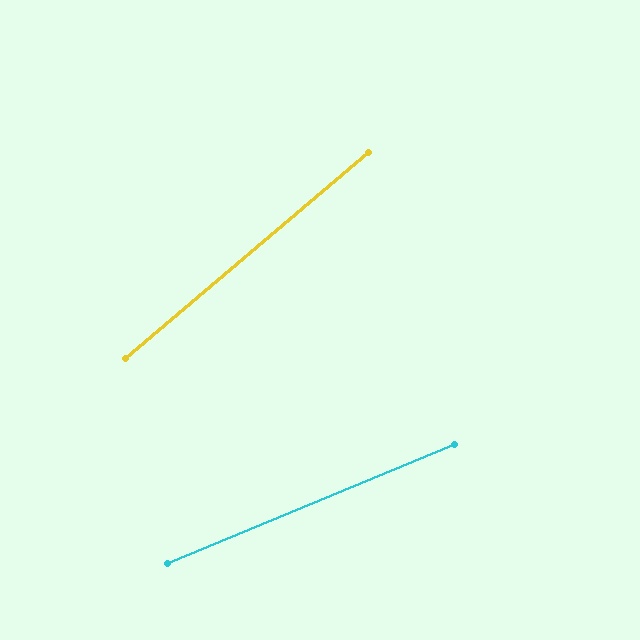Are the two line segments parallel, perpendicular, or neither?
Neither parallel nor perpendicular — they differ by about 18°.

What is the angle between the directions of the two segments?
Approximately 18 degrees.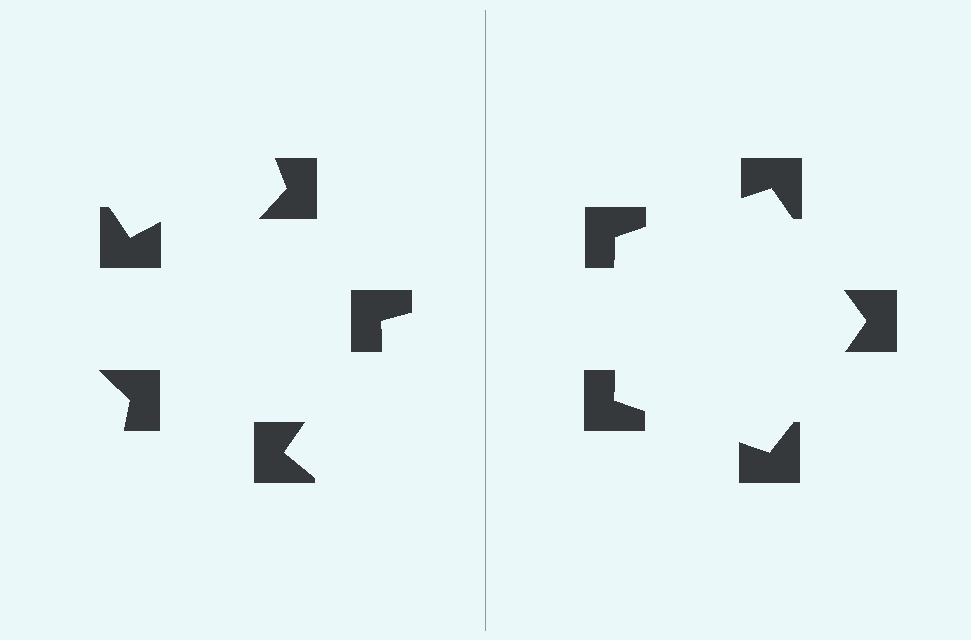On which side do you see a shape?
An illusory pentagon appears on the right side. On the left side the wedge cuts are rotated, so no coherent shape forms.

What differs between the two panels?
The notched squares are positioned identically on both sides; only the wedge orientations differ. On the right they align to a pentagon; on the left they are misaligned.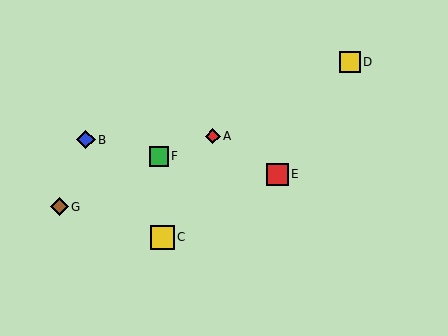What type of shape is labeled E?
Shape E is a red square.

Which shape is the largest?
The yellow square (labeled C) is the largest.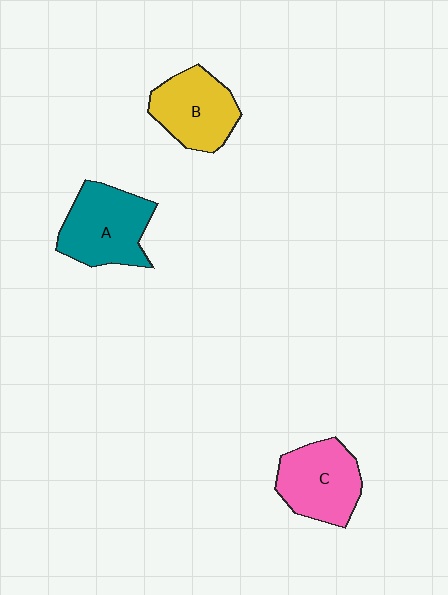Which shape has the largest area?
Shape A (teal).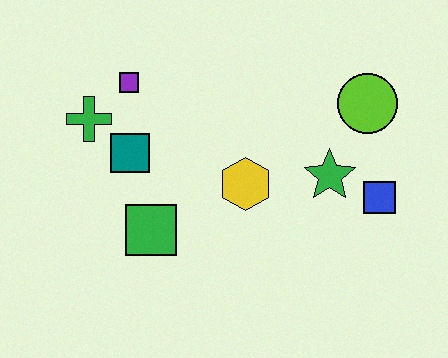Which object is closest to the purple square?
The green cross is closest to the purple square.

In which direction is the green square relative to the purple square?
The green square is below the purple square.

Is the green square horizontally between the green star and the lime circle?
No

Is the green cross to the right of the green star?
No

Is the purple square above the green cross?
Yes